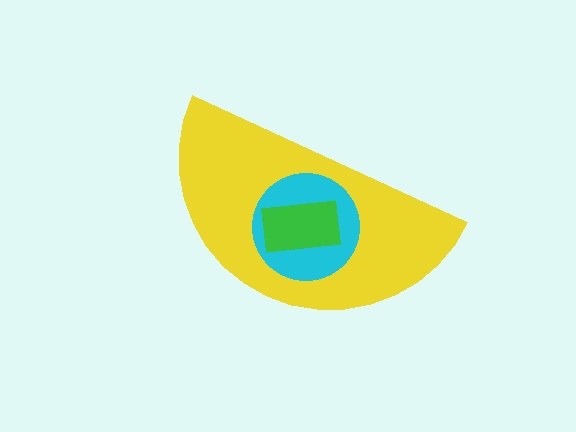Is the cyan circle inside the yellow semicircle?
Yes.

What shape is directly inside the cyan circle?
The green rectangle.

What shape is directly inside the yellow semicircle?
The cyan circle.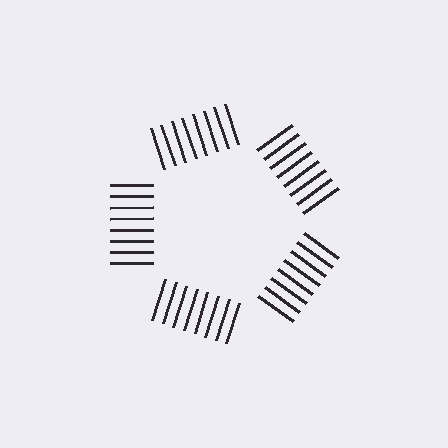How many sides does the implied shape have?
5 sides — the line-ends trace a pentagon.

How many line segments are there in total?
40 — 8 along each of the 5 edges.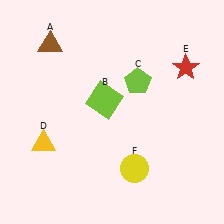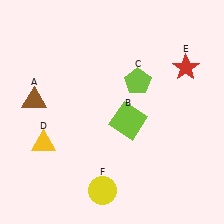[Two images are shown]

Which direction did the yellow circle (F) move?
The yellow circle (F) moved left.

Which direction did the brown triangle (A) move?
The brown triangle (A) moved down.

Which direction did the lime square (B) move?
The lime square (B) moved right.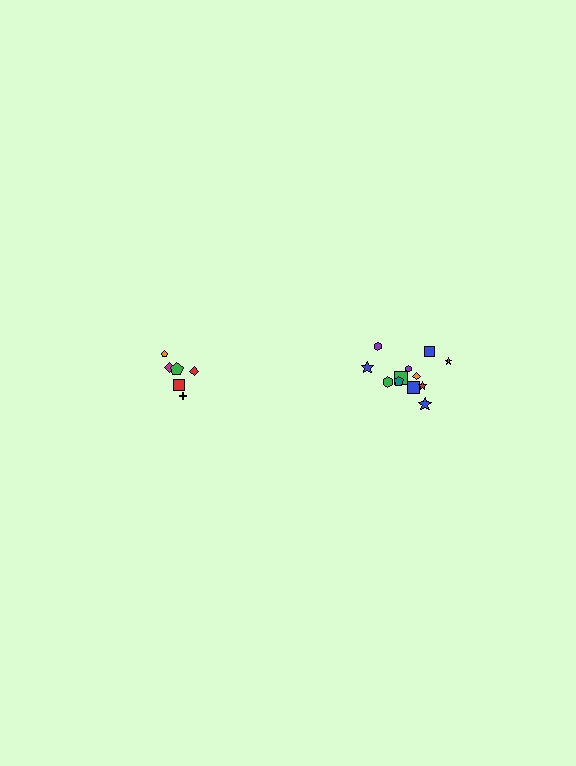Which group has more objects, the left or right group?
The right group.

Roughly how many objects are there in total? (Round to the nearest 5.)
Roughly 20 objects in total.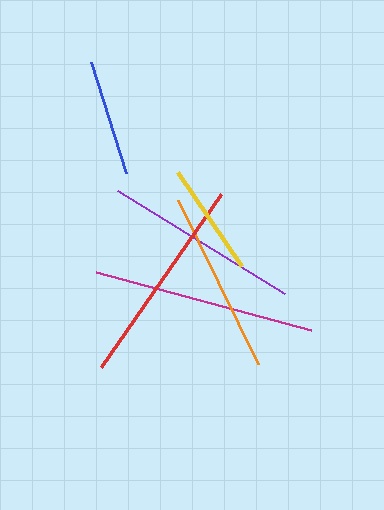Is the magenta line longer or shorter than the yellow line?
The magenta line is longer than the yellow line.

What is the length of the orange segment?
The orange segment is approximately 183 pixels long.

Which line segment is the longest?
The magenta line is the longest at approximately 223 pixels.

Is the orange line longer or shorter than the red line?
The red line is longer than the orange line.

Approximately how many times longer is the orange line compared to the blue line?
The orange line is approximately 1.6 times the length of the blue line.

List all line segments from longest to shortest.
From longest to shortest: magenta, red, purple, orange, blue, yellow.